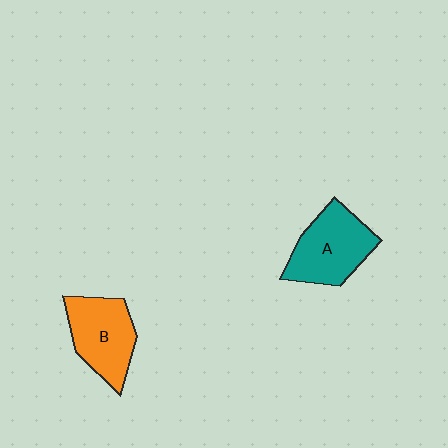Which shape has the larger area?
Shape A (teal).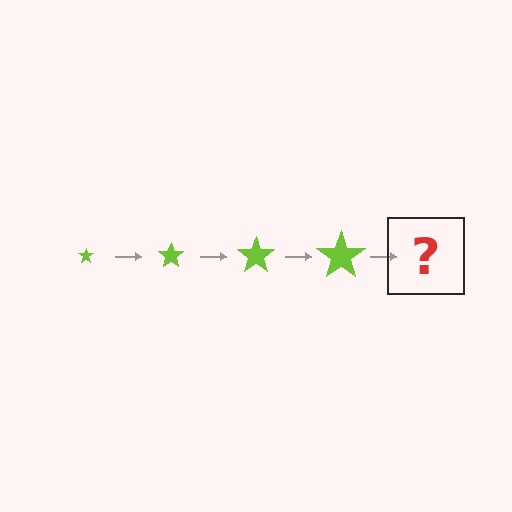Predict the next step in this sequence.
The next step is a lime star, larger than the previous one.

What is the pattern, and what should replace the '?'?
The pattern is that the star gets progressively larger each step. The '?' should be a lime star, larger than the previous one.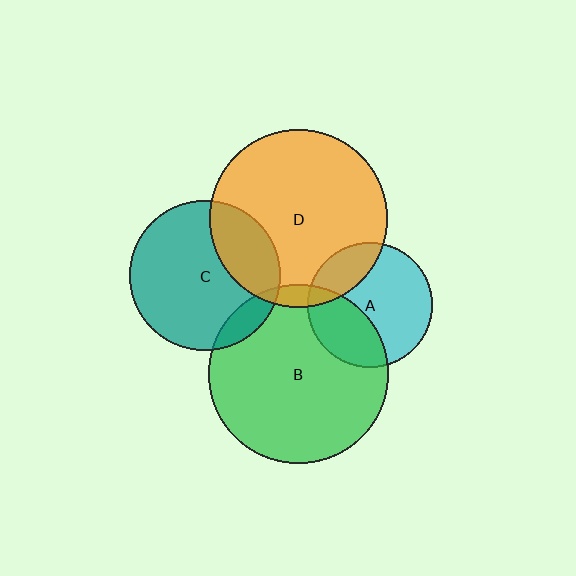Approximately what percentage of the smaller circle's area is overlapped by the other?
Approximately 5%.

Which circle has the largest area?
Circle B (green).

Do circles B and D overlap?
Yes.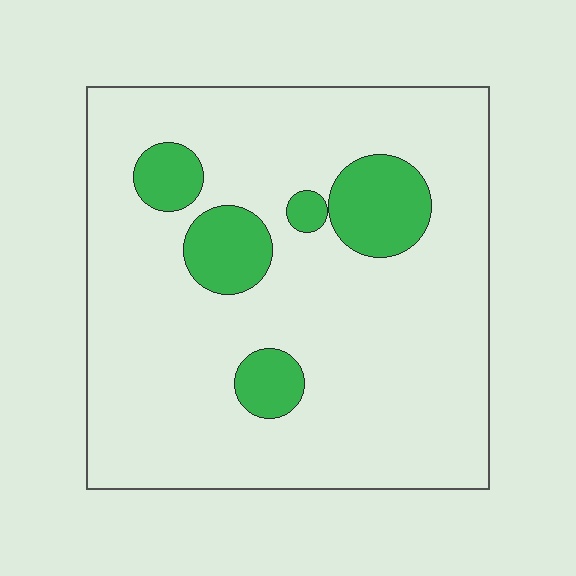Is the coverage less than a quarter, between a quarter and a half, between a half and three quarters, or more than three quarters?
Less than a quarter.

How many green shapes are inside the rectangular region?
5.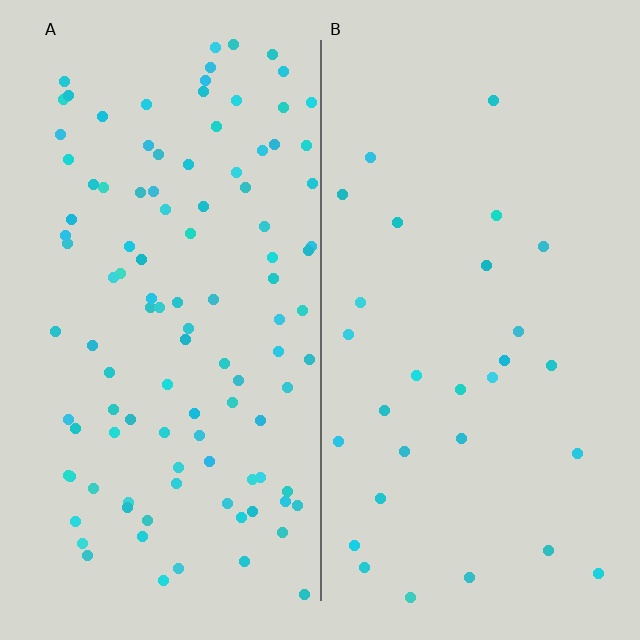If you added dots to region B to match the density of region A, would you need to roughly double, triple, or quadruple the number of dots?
Approximately quadruple.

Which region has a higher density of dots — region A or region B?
A (the left).